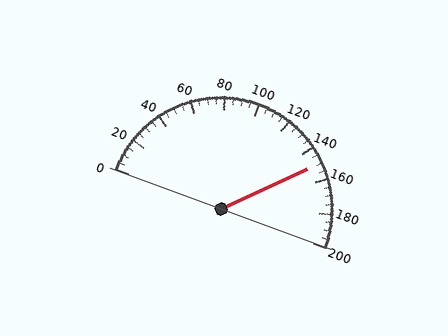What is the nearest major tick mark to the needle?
The nearest major tick mark is 160.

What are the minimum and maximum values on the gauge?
The gauge ranges from 0 to 200.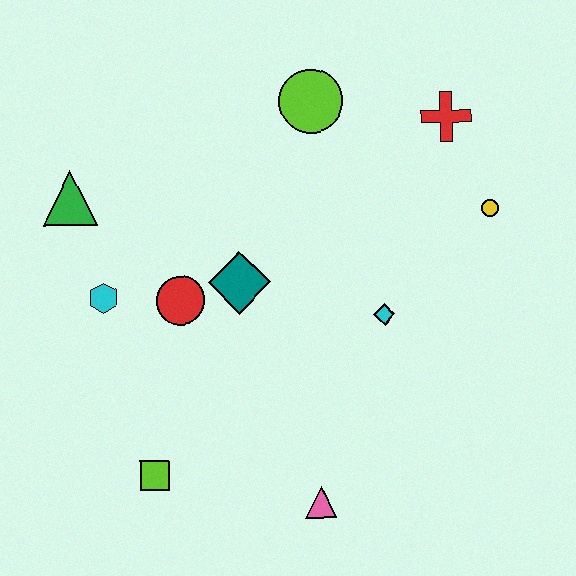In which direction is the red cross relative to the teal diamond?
The red cross is to the right of the teal diamond.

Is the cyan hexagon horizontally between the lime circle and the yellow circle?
No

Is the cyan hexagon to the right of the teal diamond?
No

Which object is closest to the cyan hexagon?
The red circle is closest to the cyan hexagon.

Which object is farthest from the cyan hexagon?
The yellow circle is farthest from the cyan hexagon.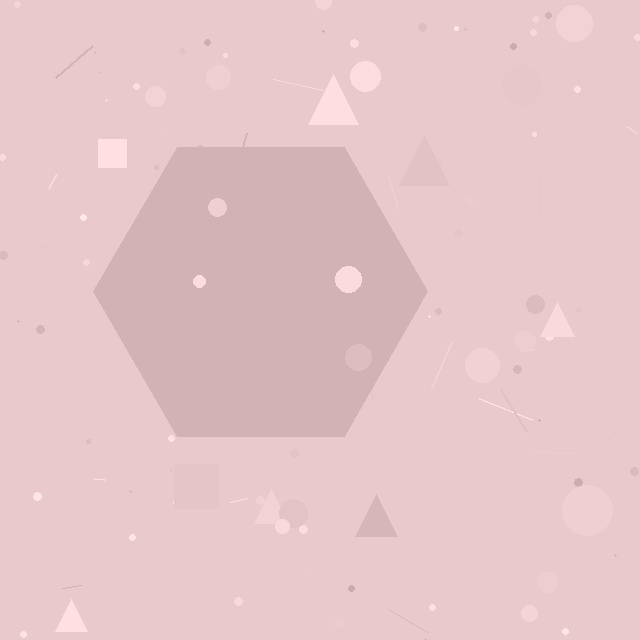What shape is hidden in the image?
A hexagon is hidden in the image.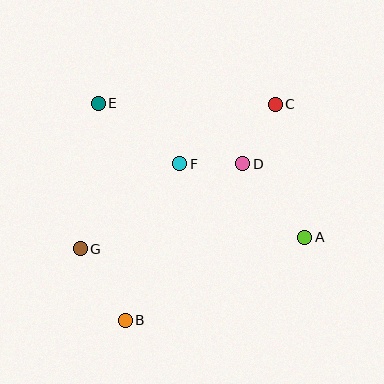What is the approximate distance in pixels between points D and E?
The distance between D and E is approximately 157 pixels.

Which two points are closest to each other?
Points D and F are closest to each other.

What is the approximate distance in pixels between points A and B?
The distance between A and B is approximately 198 pixels.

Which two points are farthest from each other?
Points B and C are farthest from each other.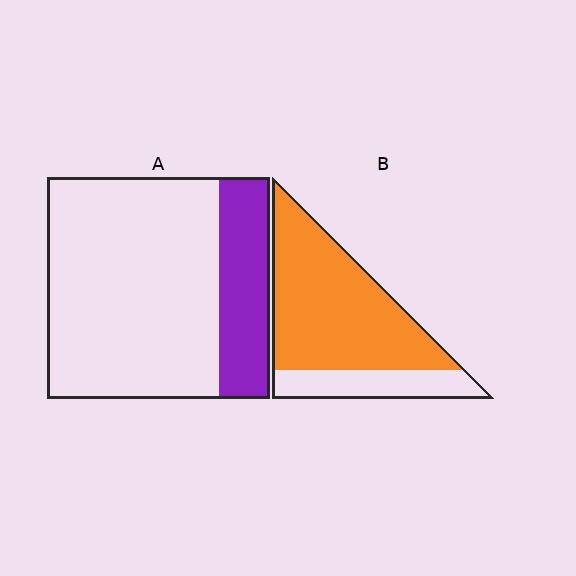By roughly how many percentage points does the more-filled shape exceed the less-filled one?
By roughly 55 percentage points (B over A).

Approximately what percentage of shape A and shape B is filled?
A is approximately 25% and B is approximately 75%.